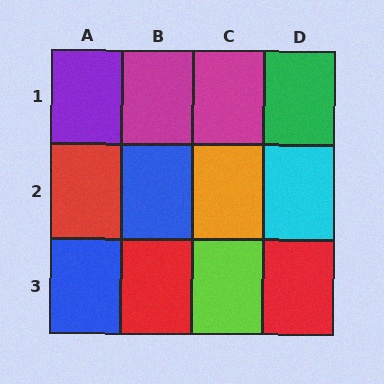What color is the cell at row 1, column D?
Green.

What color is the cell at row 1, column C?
Magenta.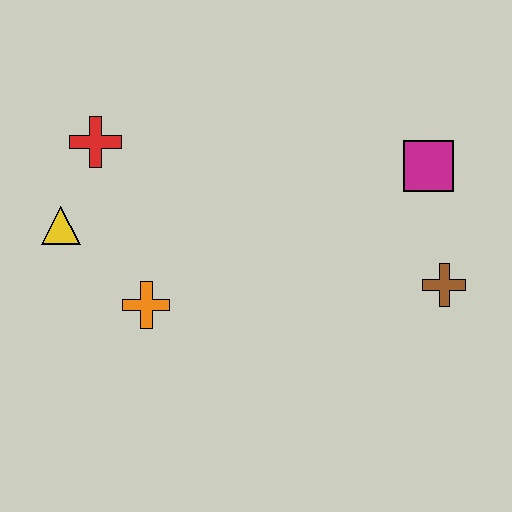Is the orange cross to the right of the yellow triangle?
Yes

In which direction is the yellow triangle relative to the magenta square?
The yellow triangle is to the left of the magenta square.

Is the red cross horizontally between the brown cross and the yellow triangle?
Yes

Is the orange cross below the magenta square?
Yes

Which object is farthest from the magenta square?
The yellow triangle is farthest from the magenta square.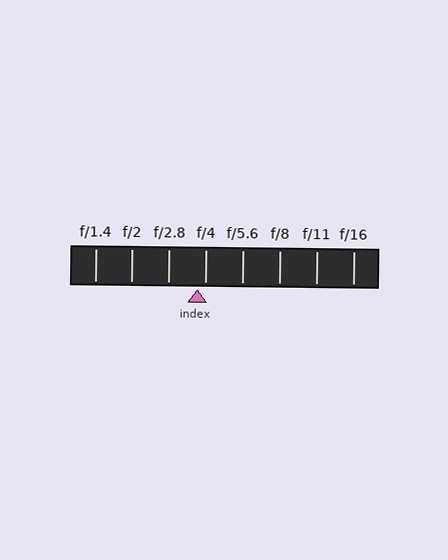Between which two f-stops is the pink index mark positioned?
The index mark is between f/2.8 and f/4.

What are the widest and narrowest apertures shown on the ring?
The widest aperture shown is f/1.4 and the narrowest is f/16.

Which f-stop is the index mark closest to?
The index mark is closest to f/4.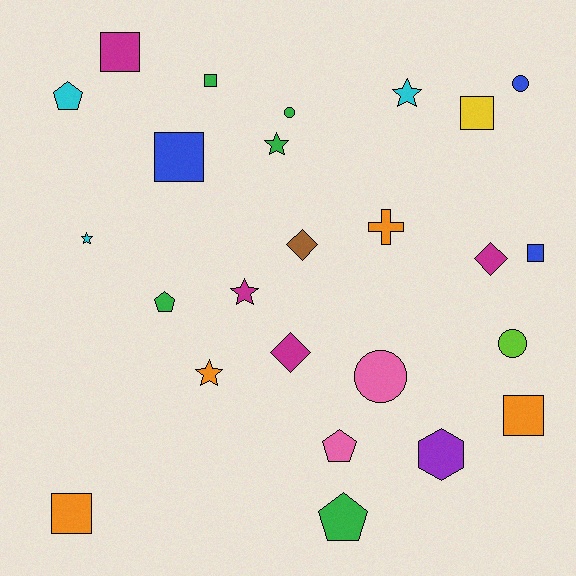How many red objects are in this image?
There are no red objects.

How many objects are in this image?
There are 25 objects.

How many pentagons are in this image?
There are 4 pentagons.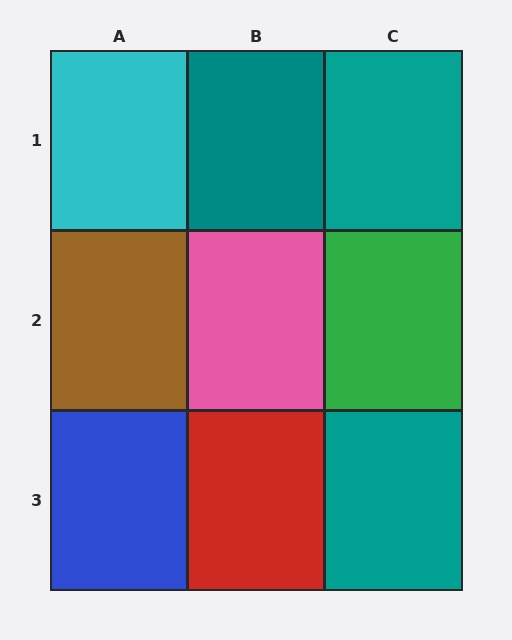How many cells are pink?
1 cell is pink.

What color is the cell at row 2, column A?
Brown.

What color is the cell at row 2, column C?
Green.